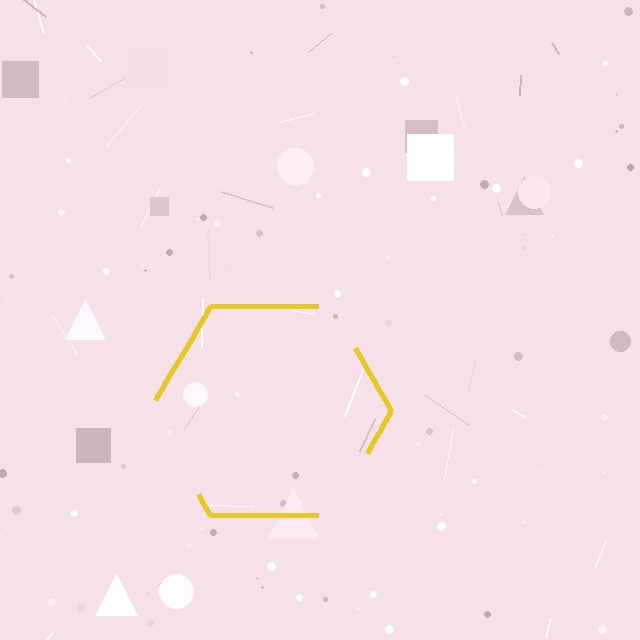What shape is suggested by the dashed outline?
The dashed outline suggests a hexagon.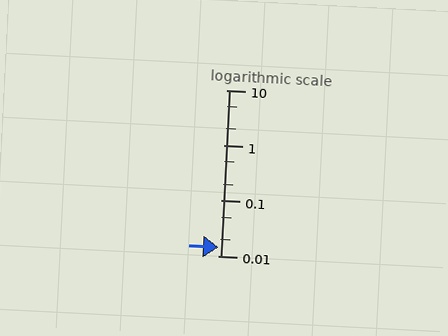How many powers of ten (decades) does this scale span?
The scale spans 3 decades, from 0.01 to 10.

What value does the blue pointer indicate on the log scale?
The pointer indicates approximately 0.014.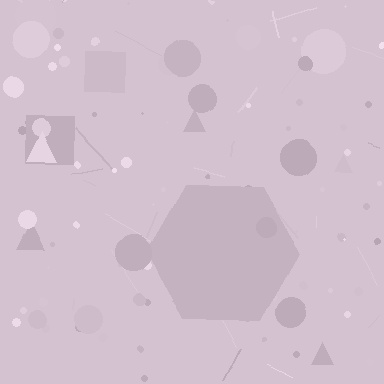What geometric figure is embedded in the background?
A hexagon is embedded in the background.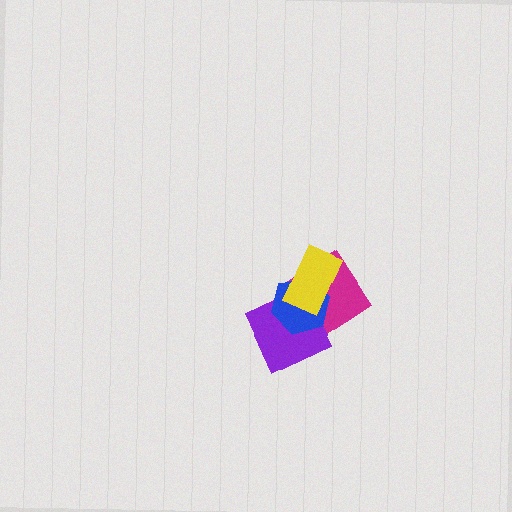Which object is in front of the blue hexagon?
The yellow rectangle is in front of the blue hexagon.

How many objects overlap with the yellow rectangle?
3 objects overlap with the yellow rectangle.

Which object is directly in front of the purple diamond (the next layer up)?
The blue hexagon is directly in front of the purple diamond.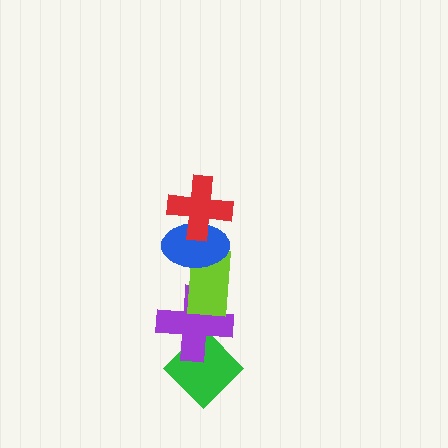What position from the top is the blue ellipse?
The blue ellipse is 2nd from the top.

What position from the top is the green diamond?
The green diamond is 5th from the top.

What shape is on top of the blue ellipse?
The red cross is on top of the blue ellipse.